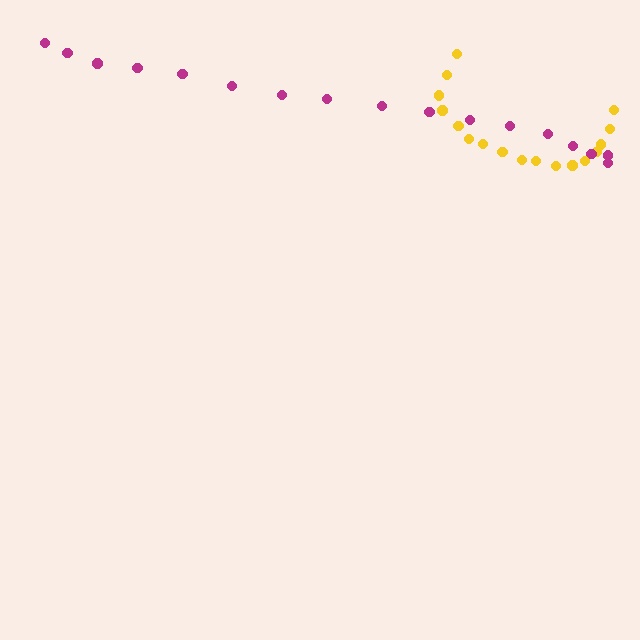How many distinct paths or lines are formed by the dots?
There are 2 distinct paths.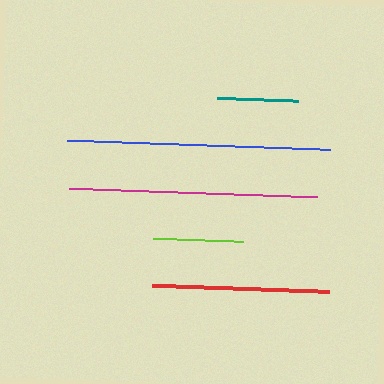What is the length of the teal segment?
The teal segment is approximately 81 pixels long.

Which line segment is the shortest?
The teal line is the shortest at approximately 81 pixels.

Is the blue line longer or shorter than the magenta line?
The blue line is longer than the magenta line.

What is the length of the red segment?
The red segment is approximately 177 pixels long.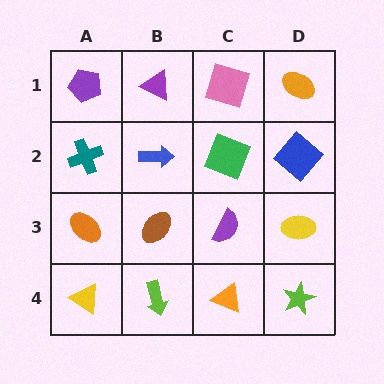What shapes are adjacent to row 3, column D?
A blue diamond (row 2, column D), a lime star (row 4, column D), a purple semicircle (row 3, column C).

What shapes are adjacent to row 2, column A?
A purple pentagon (row 1, column A), an orange ellipse (row 3, column A), a blue arrow (row 2, column B).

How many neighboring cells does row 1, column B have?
3.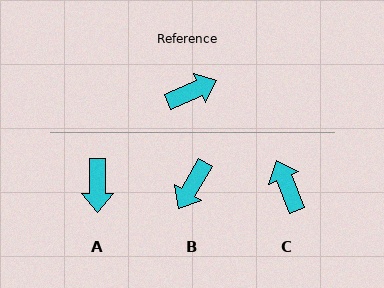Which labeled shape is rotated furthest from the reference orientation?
B, about 143 degrees away.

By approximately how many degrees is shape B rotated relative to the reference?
Approximately 143 degrees clockwise.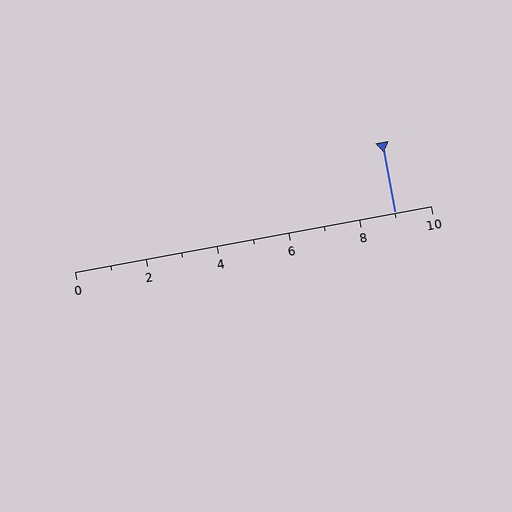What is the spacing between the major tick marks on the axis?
The major ticks are spaced 2 apart.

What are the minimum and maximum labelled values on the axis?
The axis runs from 0 to 10.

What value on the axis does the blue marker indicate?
The marker indicates approximately 9.